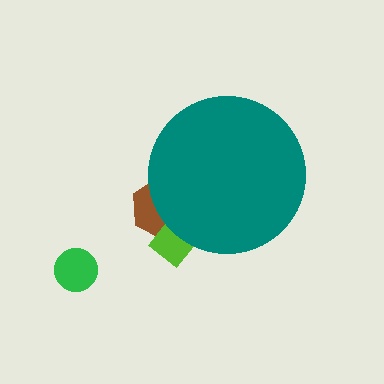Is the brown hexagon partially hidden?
Yes, the brown hexagon is partially hidden behind the teal circle.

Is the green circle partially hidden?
No, the green circle is fully visible.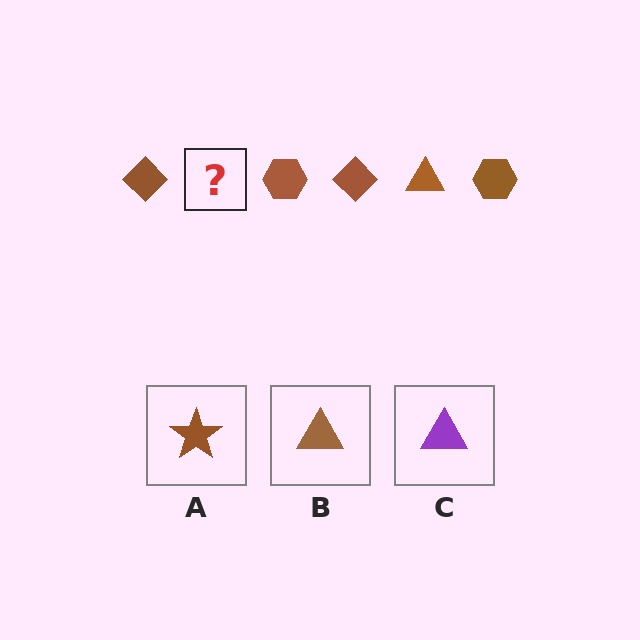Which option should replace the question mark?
Option B.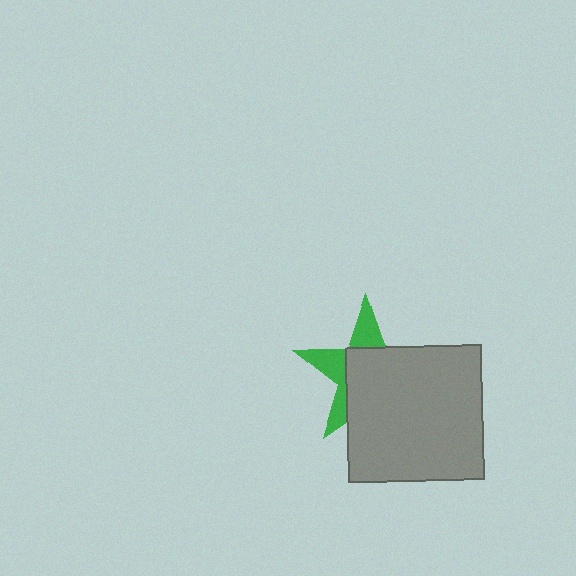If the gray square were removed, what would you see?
You would see the complete green star.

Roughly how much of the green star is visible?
A small part of it is visible (roughly 38%).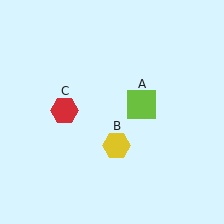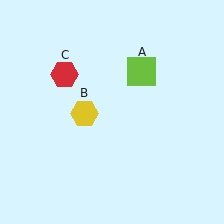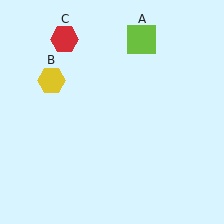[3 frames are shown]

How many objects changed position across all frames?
3 objects changed position: lime square (object A), yellow hexagon (object B), red hexagon (object C).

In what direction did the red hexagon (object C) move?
The red hexagon (object C) moved up.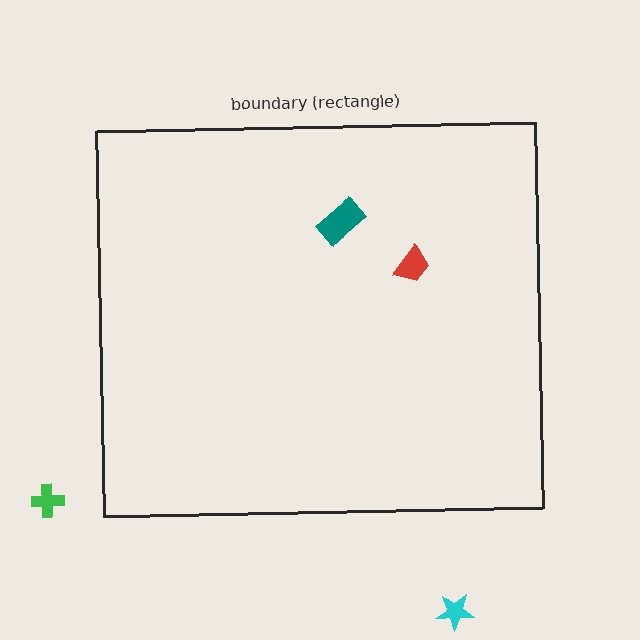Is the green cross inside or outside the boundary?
Outside.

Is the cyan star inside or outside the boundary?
Outside.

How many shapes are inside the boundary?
2 inside, 2 outside.